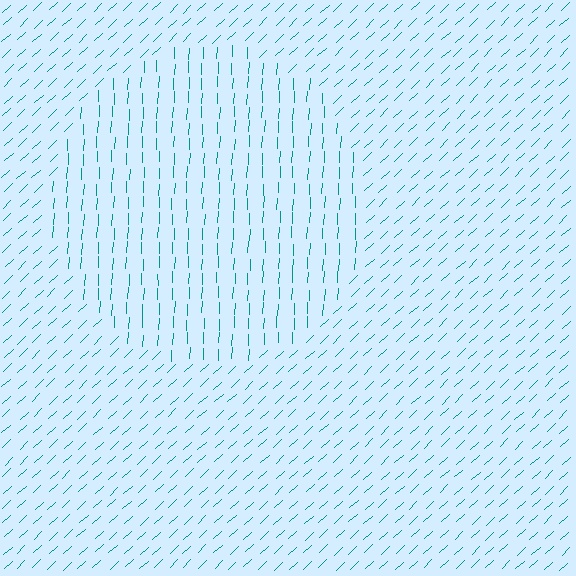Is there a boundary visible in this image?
Yes, there is a texture boundary formed by a change in line orientation.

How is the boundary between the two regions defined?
The boundary is defined purely by a change in line orientation (approximately 45 degrees difference). All lines are the same color and thickness.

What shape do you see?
I see a circle.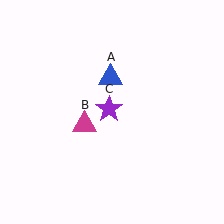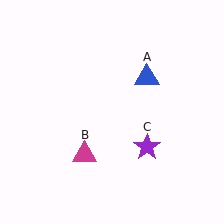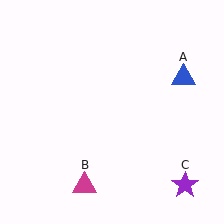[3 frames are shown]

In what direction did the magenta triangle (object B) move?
The magenta triangle (object B) moved down.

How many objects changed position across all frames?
3 objects changed position: blue triangle (object A), magenta triangle (object B), purple star (object C).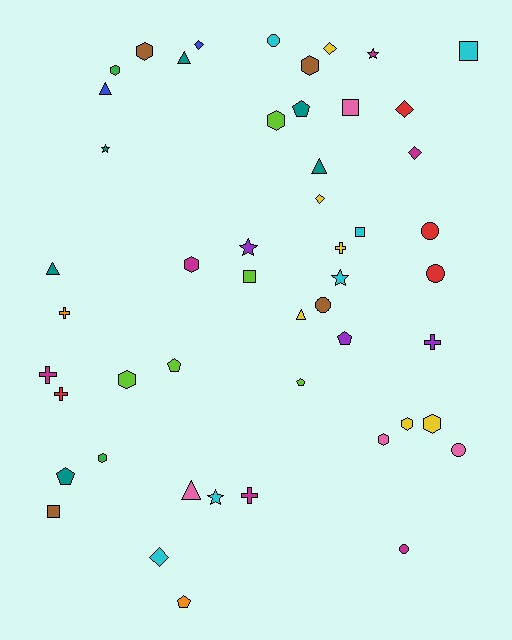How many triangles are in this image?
There are 6 triangles.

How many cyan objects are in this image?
There are 6 cyan objects.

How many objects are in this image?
There are 50 objects.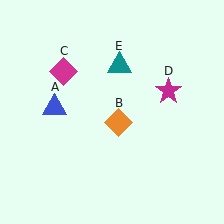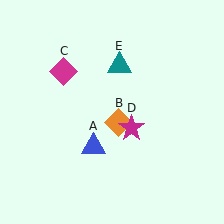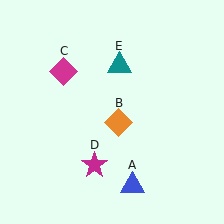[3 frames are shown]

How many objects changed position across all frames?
2 objects changed position: blue triangle (object A), magenta star (object D).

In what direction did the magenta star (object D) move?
The magenta star (object D) moved down and to the left.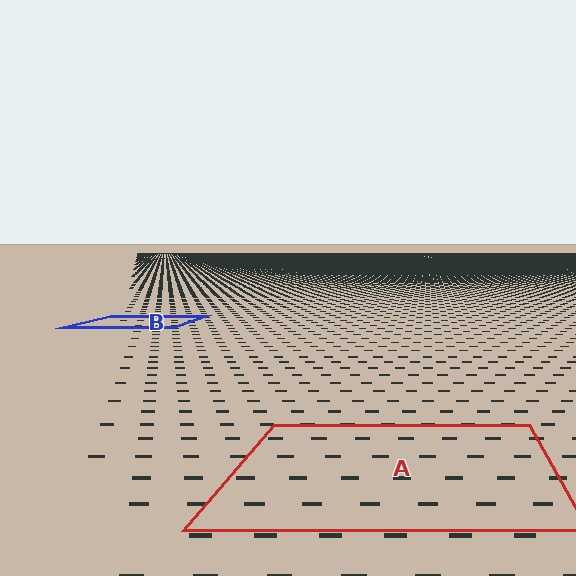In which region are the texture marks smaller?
The texture marks are smaller in region B, because it is farther away.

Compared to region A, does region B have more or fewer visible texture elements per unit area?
Region B has more texture elements per unit area — they are packed more densely because it is farther away.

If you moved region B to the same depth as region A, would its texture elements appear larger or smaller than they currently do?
They would appear larger. At a closer depth, the same texture elements are projected at a bigger on-screen size.